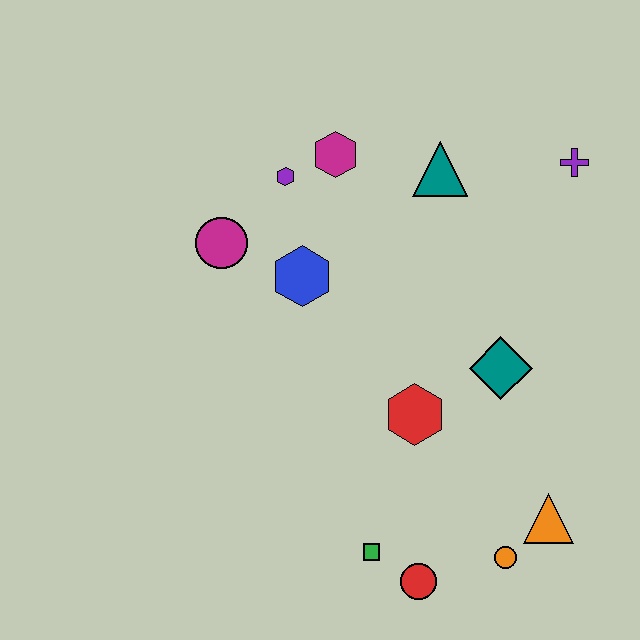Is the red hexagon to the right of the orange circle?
No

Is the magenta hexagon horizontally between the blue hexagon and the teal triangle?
Yes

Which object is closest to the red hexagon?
The teal diamond is closest to the red hexagon.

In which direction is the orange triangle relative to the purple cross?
The orange triangle is below the purple cross.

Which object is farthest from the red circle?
The purple cross is farthest from the red circle.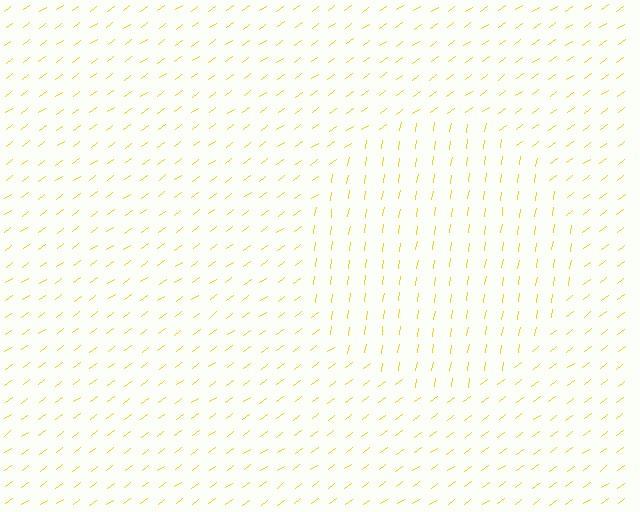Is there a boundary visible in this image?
Yes, there is a texture boundary formed by a change in line orientation.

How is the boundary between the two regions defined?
The boundary is defined purely by a change in line orientation (approximately 45 degrees difference). All lines are the same color and thickness.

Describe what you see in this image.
The image is filled with small yellow line segments. A circle region in the image has lines oriented differently from the surrounding lines, creating a visible texture boundary.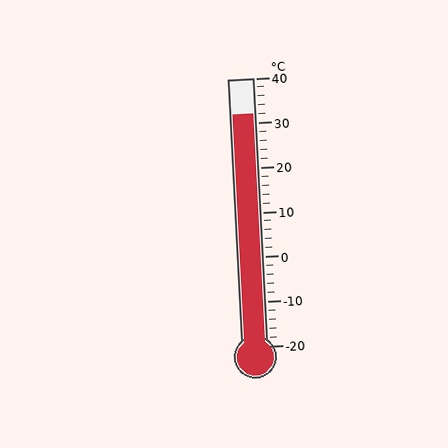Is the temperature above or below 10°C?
The temperature is above 10°C.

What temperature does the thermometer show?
The thermometer shows approximately 32°C.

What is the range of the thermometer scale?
The thermometer scale ranges from -20°C to 40°C.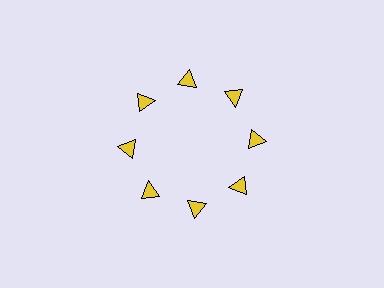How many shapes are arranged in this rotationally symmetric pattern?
There are 8 shapes, arranged in 8 groups of 1.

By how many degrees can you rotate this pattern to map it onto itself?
The pattern maps onto itself every 45 degrees of rotation.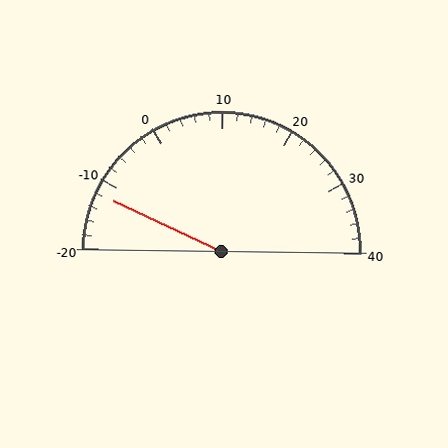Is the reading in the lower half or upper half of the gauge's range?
The reading is in the lower half of the range (-20 to 40).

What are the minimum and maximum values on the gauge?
The gauge ranges from -20 to 40.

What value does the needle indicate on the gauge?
The needle indicates approximately -12.